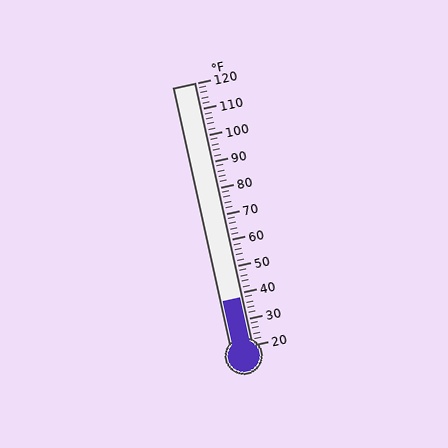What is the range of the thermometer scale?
The thermometer scale ranges from 20°F to 120°F.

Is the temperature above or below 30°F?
The temperature is above 30°F.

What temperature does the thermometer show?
The thermometer shows approximately 38°F.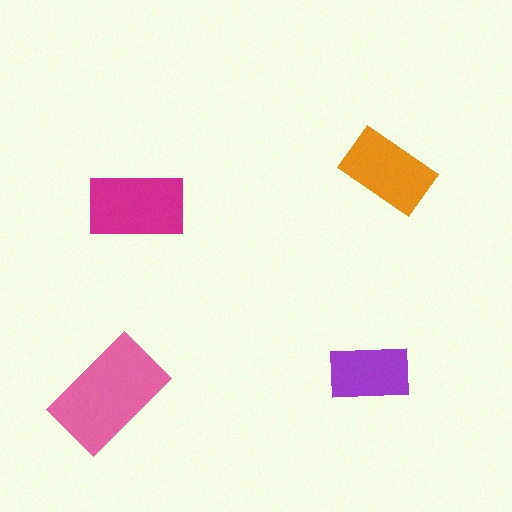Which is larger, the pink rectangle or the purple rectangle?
The pink one.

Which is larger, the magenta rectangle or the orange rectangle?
The magenta one.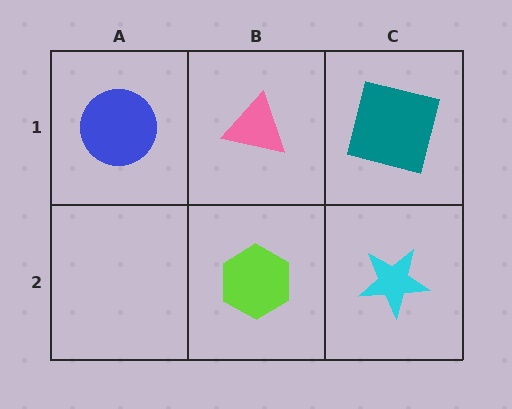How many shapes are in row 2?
2 shapes.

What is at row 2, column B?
A lime hexagon.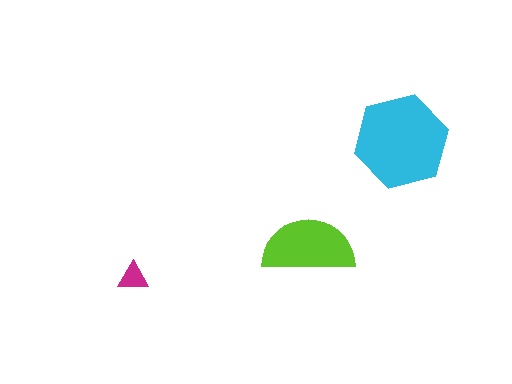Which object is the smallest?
The magenta triangle.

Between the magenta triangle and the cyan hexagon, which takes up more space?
The cyan hexagon.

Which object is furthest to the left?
The magenta triangle is leftmost.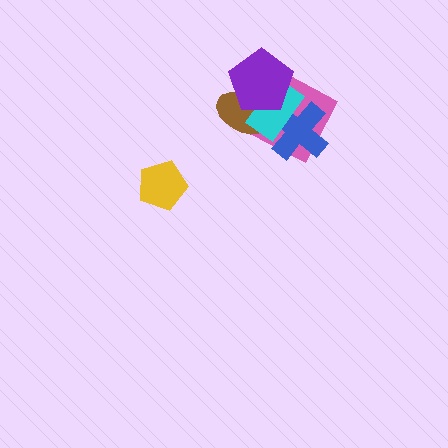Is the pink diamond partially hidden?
Yes, it is partially covered by another shape.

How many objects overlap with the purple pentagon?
3 objects overlap with the purple pentagon.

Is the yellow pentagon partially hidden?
No, no other shape covers it.